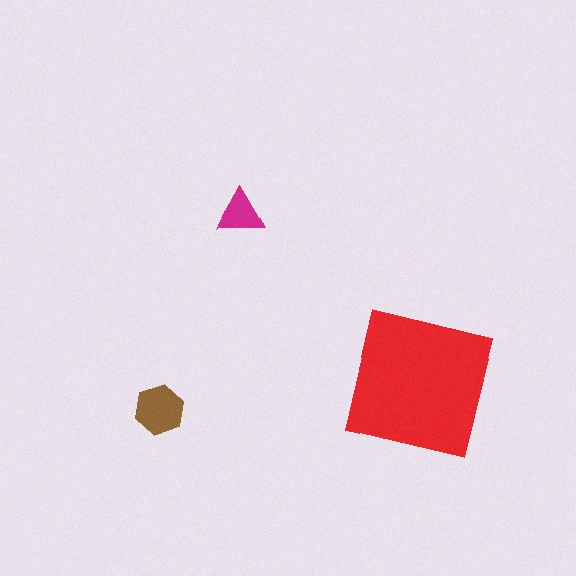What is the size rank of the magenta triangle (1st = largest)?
3rd.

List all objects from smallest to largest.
The magenta triangle, the brown hexagon, the red square.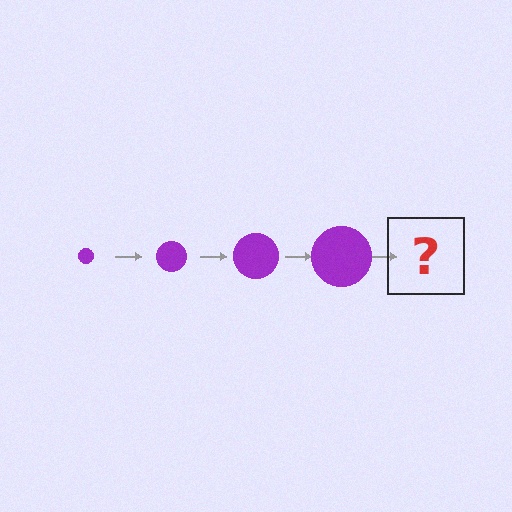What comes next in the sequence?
The next element should be a purple circle, larger than the previous one.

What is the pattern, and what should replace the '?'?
The pattern is that the circle gets progressively larger each step. The '?' should be a purple circle, larger than the previous one.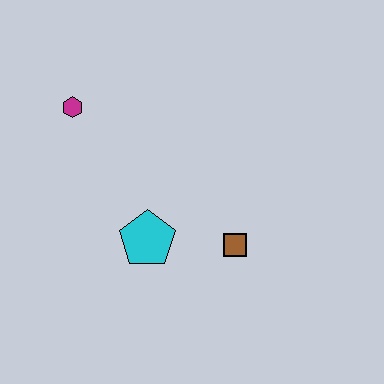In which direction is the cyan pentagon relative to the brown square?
The cyan pentagon is to the left of the brown square.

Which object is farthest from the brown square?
The magenta hexagon is farthest from the brown square.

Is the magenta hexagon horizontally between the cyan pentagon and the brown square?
No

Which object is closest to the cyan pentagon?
The brown square is closest to the cyan pentagon.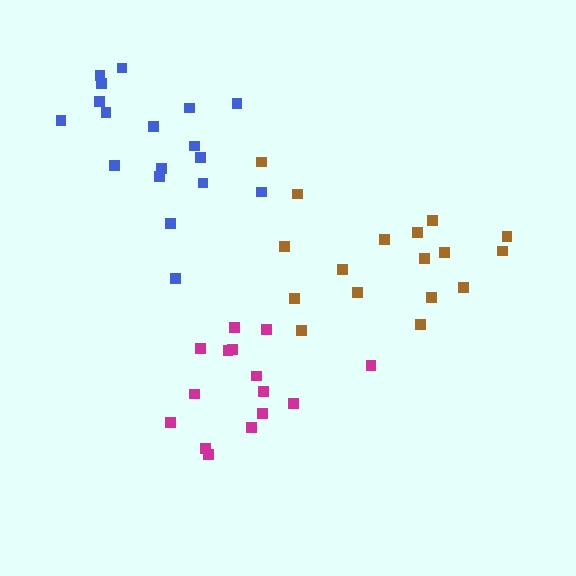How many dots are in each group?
Group 1: 15 dots, Group 2: 18 dots, Group 3: 17 dots (50 total).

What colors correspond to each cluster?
The clusters are colored: magenta, blue, brown.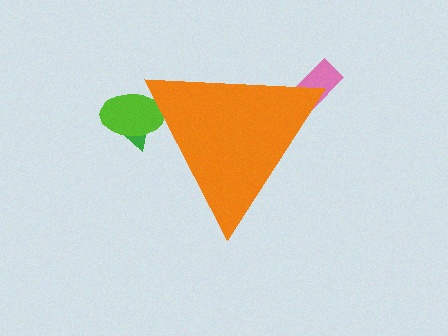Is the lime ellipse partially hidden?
Yes, the lime ellipse is partially hidden behind the orange triangle.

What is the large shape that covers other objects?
An orange triangle.